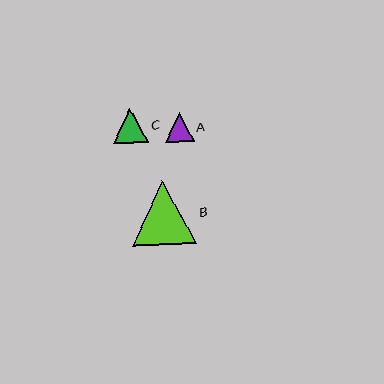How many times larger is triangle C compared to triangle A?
Triangle C is approximately 1.2 times the size of triangle A.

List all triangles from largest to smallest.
From largest to smallest: B, C, A.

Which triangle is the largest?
Triangle B is the largest with a size of approximately 64 pixels.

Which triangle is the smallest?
Triangle A is the smallest with a size of approximately 28 pixels.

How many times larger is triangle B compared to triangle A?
Triangle B is approximately 2.3 times the size of triangle A.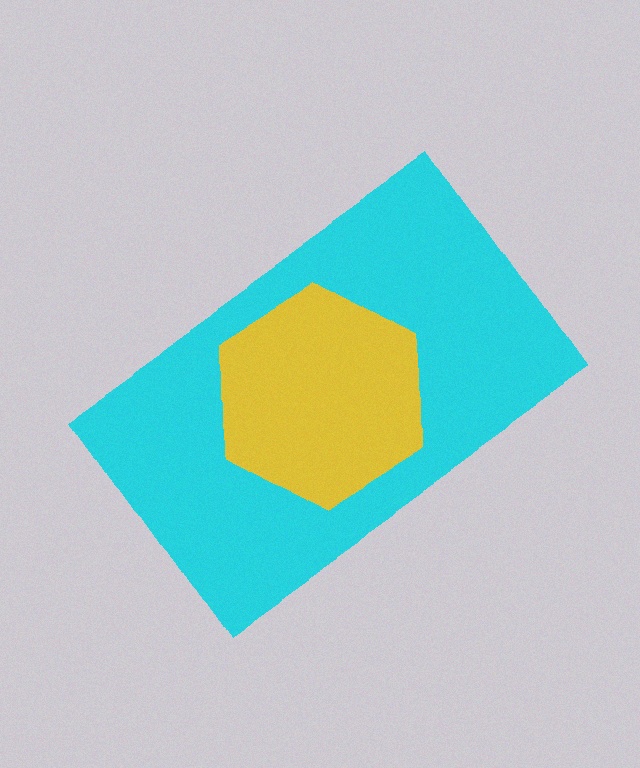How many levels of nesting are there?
2.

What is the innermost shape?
The yellow hexagon.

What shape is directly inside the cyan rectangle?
The yellow hexagon.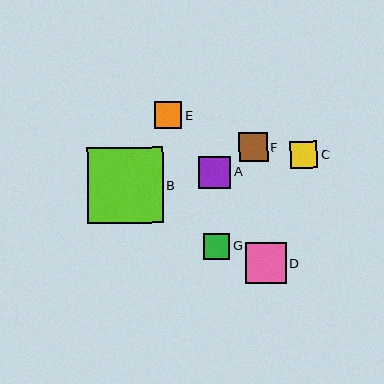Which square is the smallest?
Square G is the smallest with a size of approximately 27 pixels.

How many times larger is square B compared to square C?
Square B is approximately 2.8 times the size of square C.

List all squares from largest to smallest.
From largest to smallest: B, D, A, F, E, C, G.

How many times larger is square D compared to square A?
Square D is approximately 1.3 times the size of square A.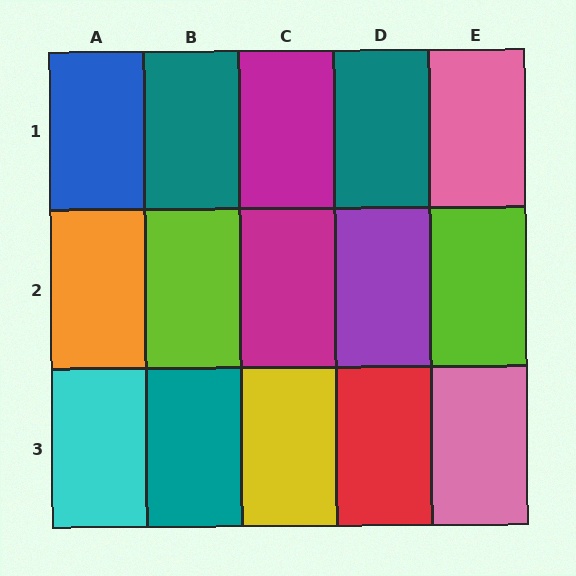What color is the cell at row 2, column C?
Magenta.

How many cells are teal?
3 cells are teal.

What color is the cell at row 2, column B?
Lime.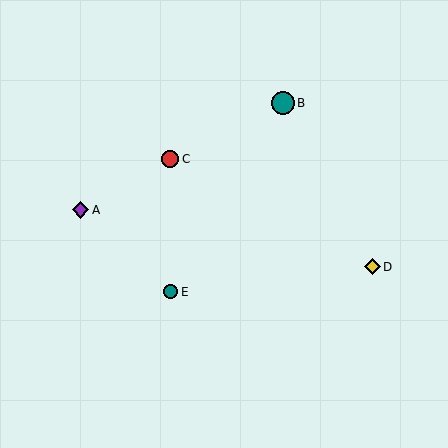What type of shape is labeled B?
Shape B is a teal circle.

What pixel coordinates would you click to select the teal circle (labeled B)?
Click at (283, 103) to select the teal circle B.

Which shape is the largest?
The teal circle (labeled B) is the largest.